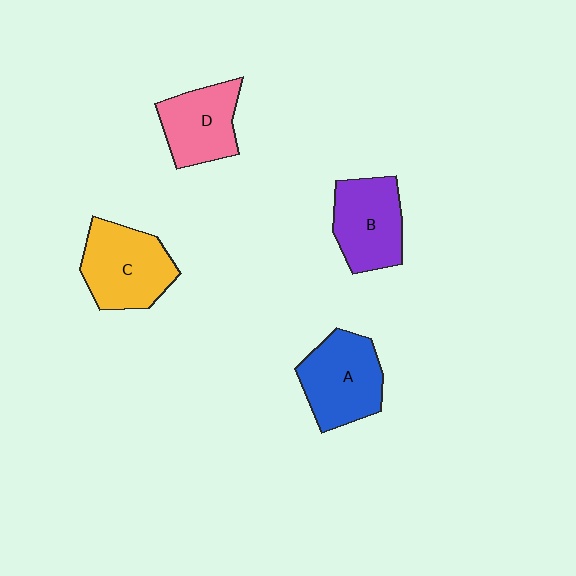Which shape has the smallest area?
Shape D (pink).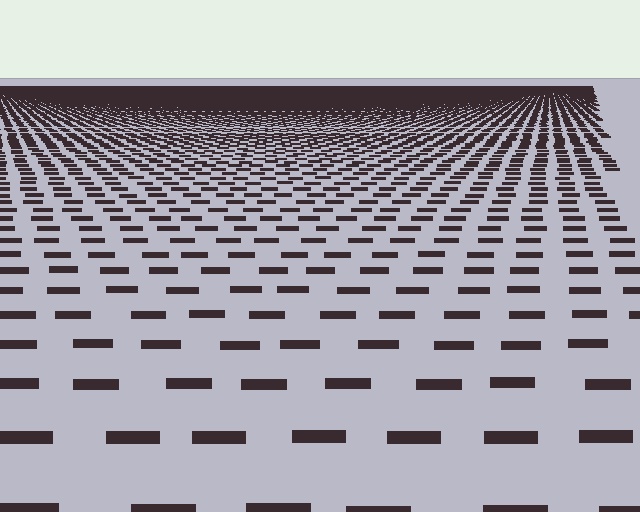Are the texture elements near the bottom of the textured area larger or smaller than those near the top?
Larger. Near the bottom, elements are closer to the viewer and appear at a bigger on-screen size.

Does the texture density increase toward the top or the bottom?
Density increases toward the top.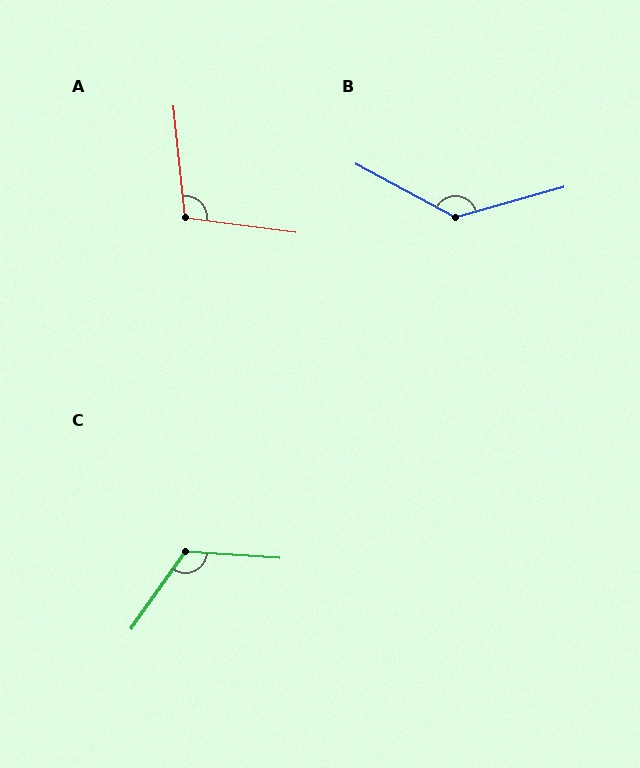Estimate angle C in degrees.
Approximately 121 degrees.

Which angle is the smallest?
A, at approximately 103 degrees.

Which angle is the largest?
B, at approximately 136 degrees.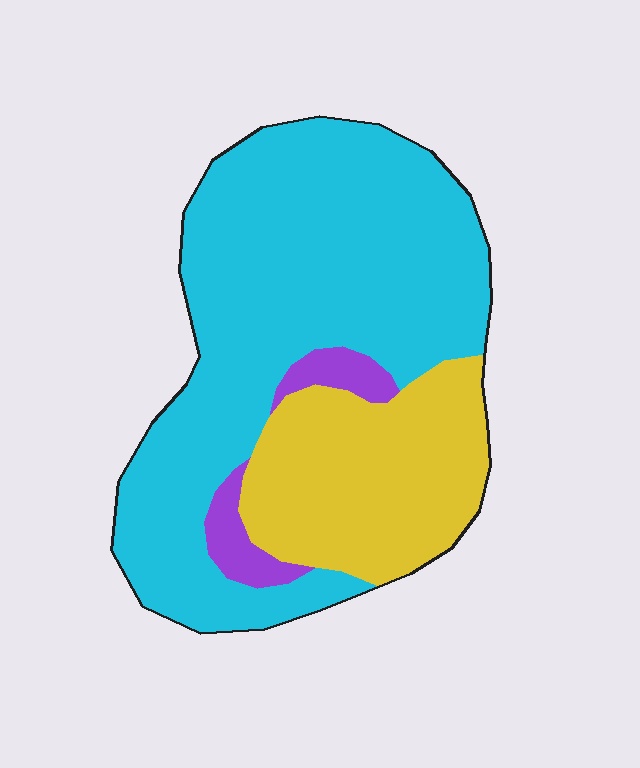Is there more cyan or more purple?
Cyan.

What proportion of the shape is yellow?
Yellow covers roughly 30% of the shape.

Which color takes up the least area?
Purple, at roughly 5%.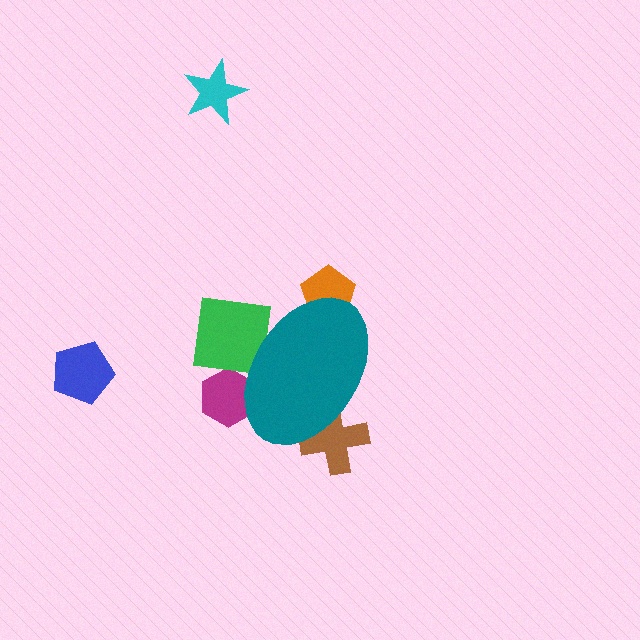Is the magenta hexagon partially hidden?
Yes, the magenta hexagon is partially hidden behind the teal ellipse.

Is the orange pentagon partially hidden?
Yes, the orange pentagon is partially hidden behind the teal ellipse.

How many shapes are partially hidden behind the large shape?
4 shapes are partially hidden.